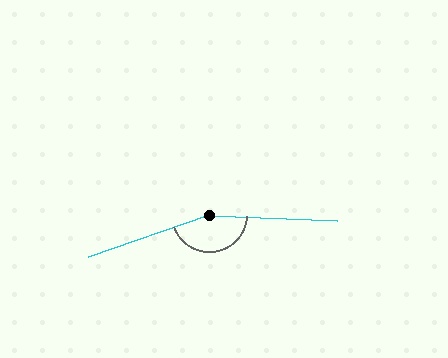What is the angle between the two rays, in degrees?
Approximately 158 degrees.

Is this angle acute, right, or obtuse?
It is obtuse.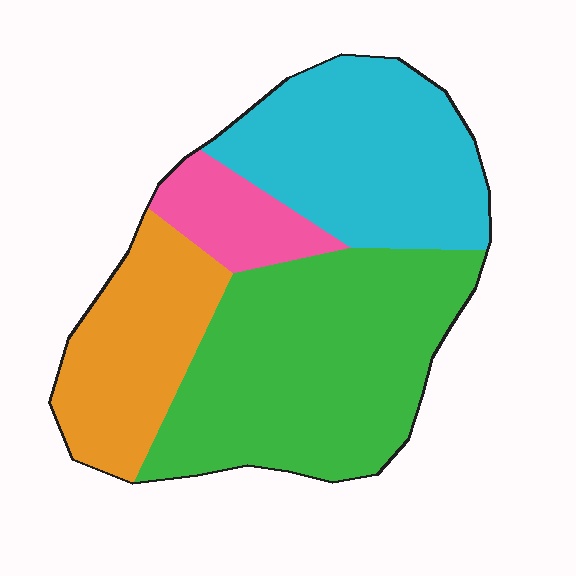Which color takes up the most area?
Green, at roughly 40%.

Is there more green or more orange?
Green.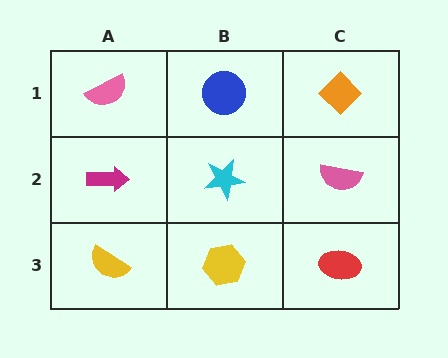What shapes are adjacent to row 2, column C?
An orange diamond (row 1, column C), a red ellipse (row 3, column C), a cyan star (row 2, column B).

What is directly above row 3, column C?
A pink semicircle.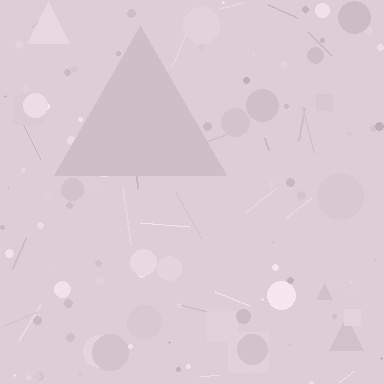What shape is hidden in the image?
A triangle is hidden in the image.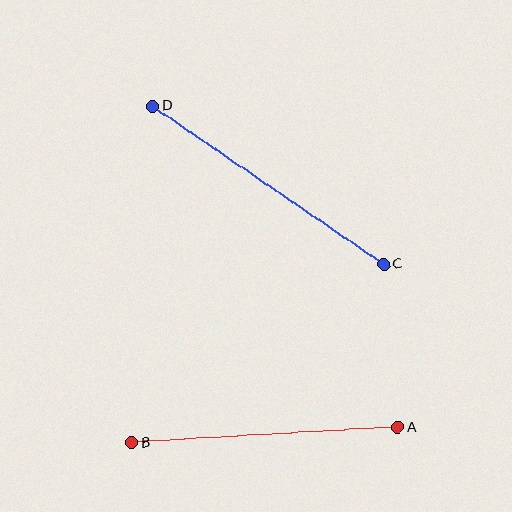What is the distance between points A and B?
The distance is approximately 266 pixels.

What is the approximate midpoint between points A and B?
The midpoint is at approximately (265, 435) pixels.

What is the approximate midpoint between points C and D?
The midpoint is at approximately (268, 185) pixels.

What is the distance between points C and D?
The distance is approximately 280 pixels.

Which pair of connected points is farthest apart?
Points C and D are farthest apart.